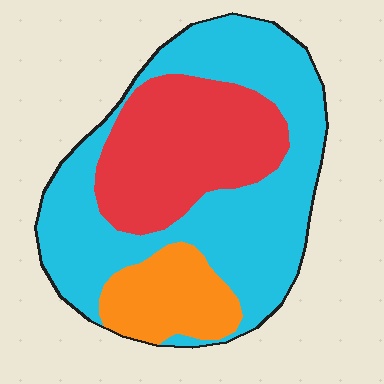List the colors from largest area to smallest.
From largest to smallest: cyan, red, orange.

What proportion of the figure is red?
Red covers roughly 30% of the figure.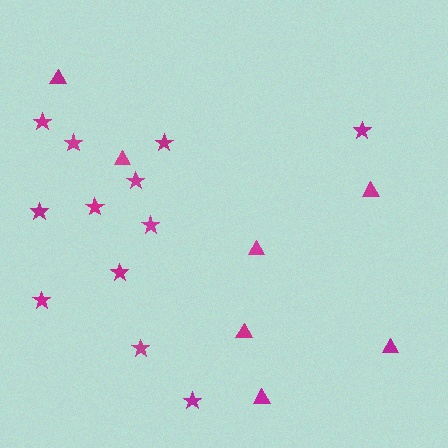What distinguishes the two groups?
There are 2 groups: one group of stars (12) and one group of triangles (7).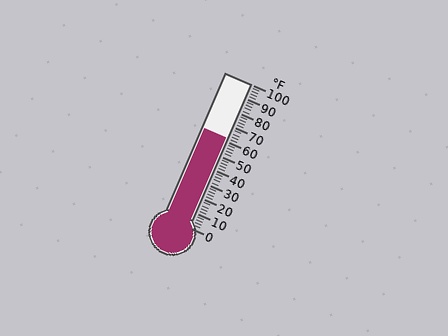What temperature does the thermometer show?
The thermometer shows approximately 62°F.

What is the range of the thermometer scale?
The thermometer scale ranges from 0°F to 100°F.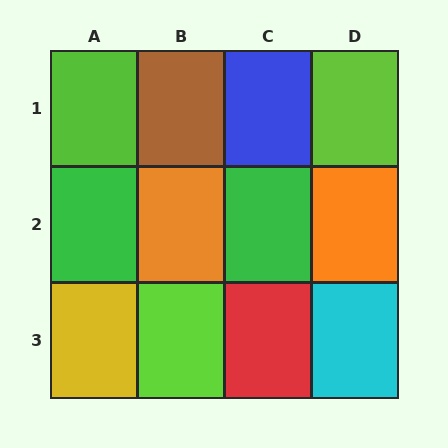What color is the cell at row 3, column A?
Yellow.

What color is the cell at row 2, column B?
Orange.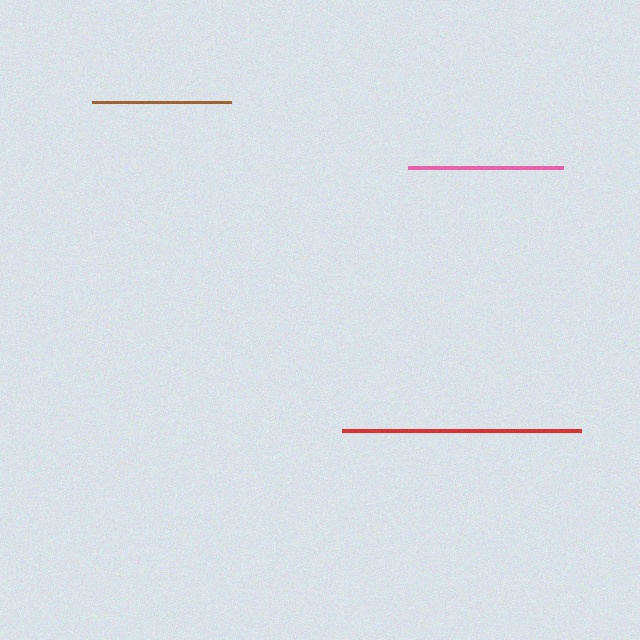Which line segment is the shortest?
The brown line is the shortest at approximately 139 pixels.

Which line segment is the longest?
The red line is the longest at approximately 240 pixels.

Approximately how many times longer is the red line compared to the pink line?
The red line is approximately 1.5 times the length of the pink line.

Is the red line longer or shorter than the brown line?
The red line is longer than the brown line.